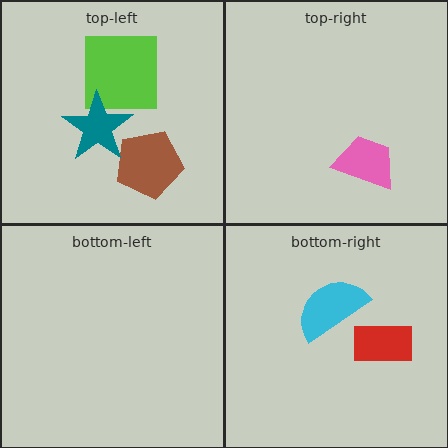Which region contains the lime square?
The top-left region.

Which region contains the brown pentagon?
The top-left region.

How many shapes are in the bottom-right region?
2.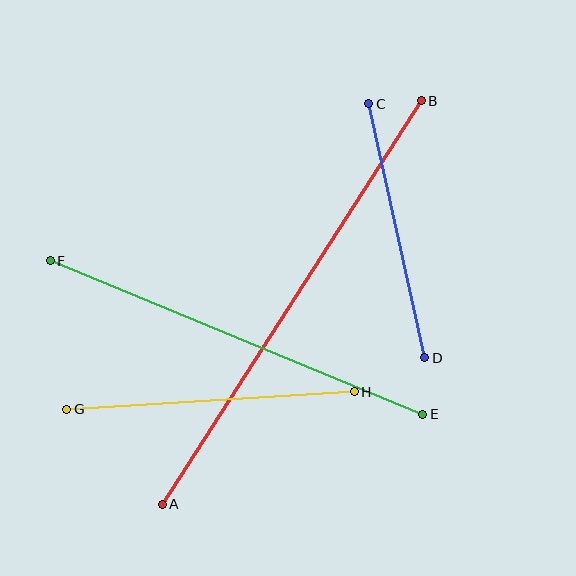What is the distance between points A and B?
The distance is approximately 480 pixels.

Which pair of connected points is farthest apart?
Points A and B are farthest apart.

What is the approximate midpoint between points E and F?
The midpoint is at approximately (237, 337) pixels.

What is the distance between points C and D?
The distance is approximately 260 pixels.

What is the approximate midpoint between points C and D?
The midpoint is at approximately (397, 231) pixels.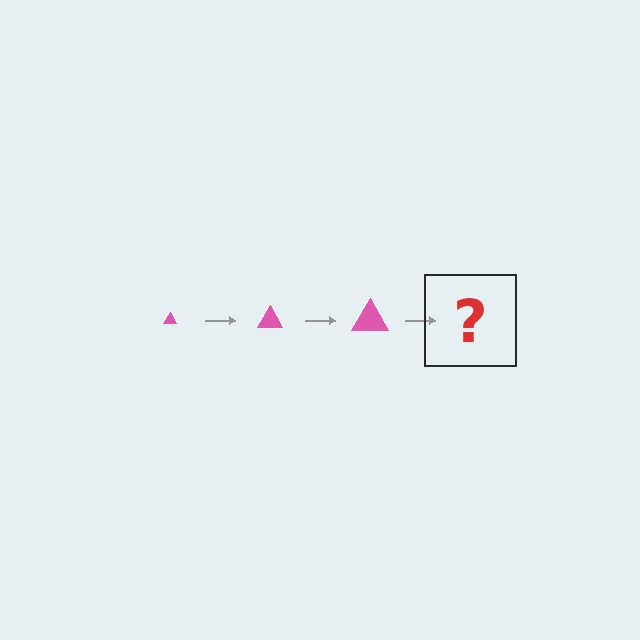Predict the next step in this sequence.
The next step is a pink triangle, larger than the previous one.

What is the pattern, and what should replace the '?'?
The pattern is that the triangle gets progressively larger each step. The '?' should be a pink triangle, larger than the previous one.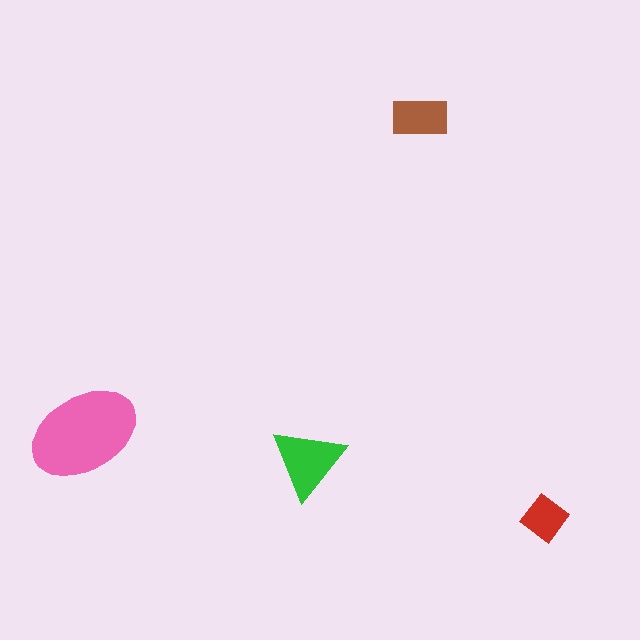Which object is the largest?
The pink ellipse.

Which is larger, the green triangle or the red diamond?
The green triangle.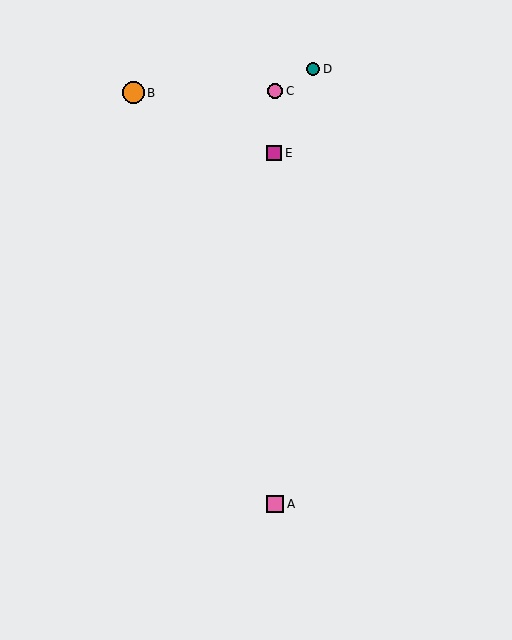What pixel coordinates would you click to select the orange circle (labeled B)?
Click at (133, 93) to select the orange circle B.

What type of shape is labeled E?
Shape E is a magenta square.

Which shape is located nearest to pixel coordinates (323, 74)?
The teal circle (labeled D) at (313, 69) is nearest to that location.